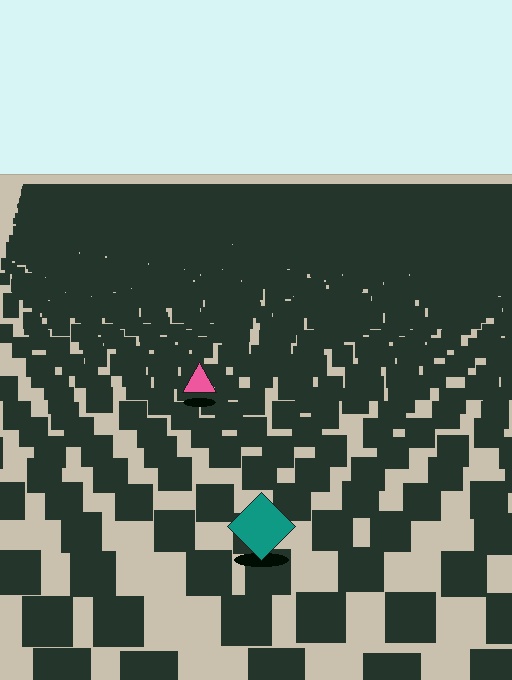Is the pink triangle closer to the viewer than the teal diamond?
No. The teal diamond is closer — you can tell from the texture gradient: the ground texture is coarser near it.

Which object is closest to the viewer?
The teal diamond is closest. The texture marks near it are larger and more spread out.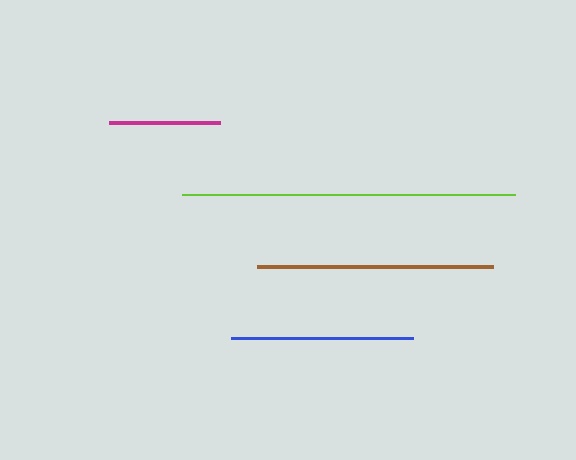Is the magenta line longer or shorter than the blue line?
The blue line is longer than the magenta line.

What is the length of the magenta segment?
The magenta segment is approximately 111 pixels long.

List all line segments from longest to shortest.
From longest to shortest: lime, brown, blue, magenta.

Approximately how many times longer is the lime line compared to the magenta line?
The lime line is approximately 3.0 times the length of the magenta line.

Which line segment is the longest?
The lime line is the longest at approximately 333 pixels.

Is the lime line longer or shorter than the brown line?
The lime line is longer than the brown line.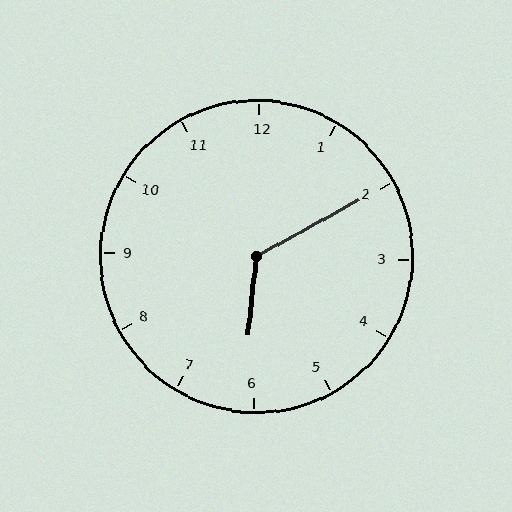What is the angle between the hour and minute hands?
Approximately 125 degrees.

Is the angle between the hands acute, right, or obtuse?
It is obtuse.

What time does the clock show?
6:10.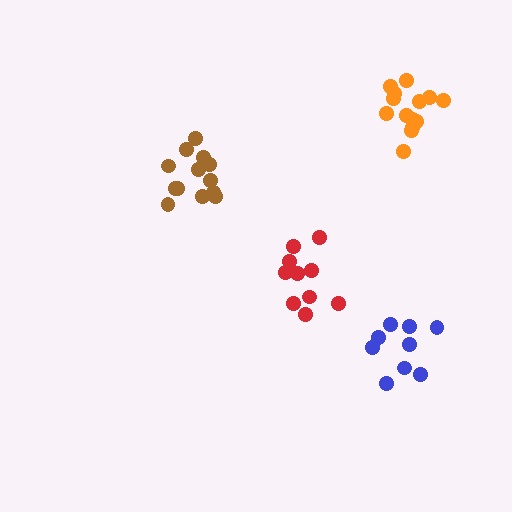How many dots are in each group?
Group 1: 13 dots, Group 2: 9 dots, Group 3: 14 dots, Group 4: 10 dots (46 total).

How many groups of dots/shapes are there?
There are 4 groups.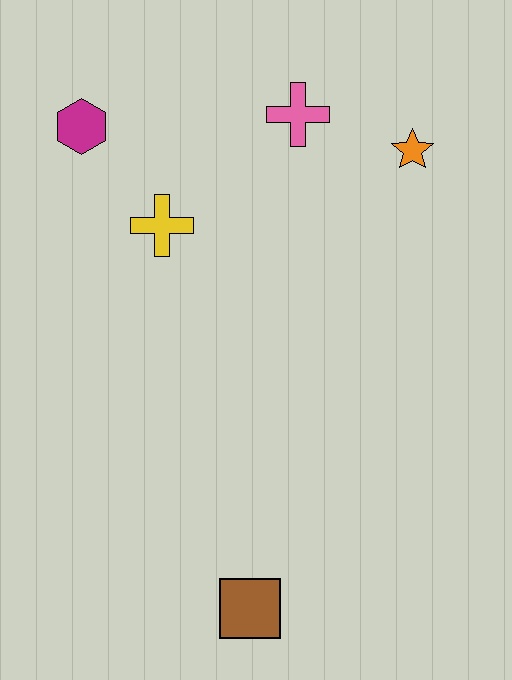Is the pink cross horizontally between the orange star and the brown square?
Yes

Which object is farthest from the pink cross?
The brown square is farthest from the pink cross.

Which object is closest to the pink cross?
The orange star is closest to the pink cross.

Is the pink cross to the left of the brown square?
No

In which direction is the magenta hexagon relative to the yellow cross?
The magenta hexagon is above the yellow cross.